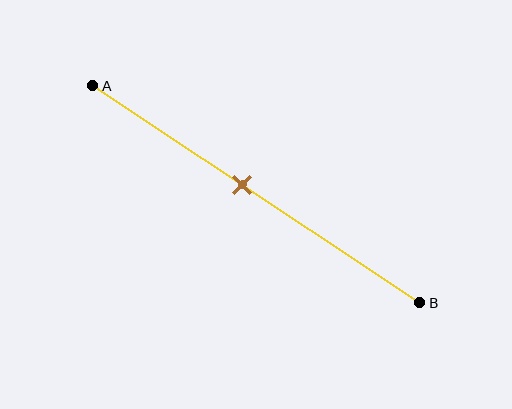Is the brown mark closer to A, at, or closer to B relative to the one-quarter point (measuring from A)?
The brown mark is closer to point B than the one-quarter point of segment AB.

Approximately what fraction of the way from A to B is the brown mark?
The brown mark is approximately 45% of the way from A to B.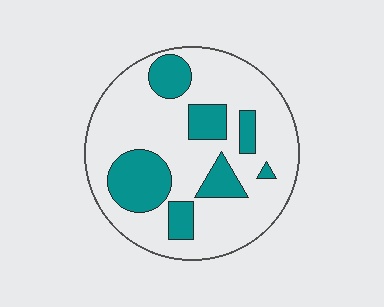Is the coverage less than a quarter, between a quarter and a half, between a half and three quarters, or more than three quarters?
Between a quarter and a half.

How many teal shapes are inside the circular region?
7.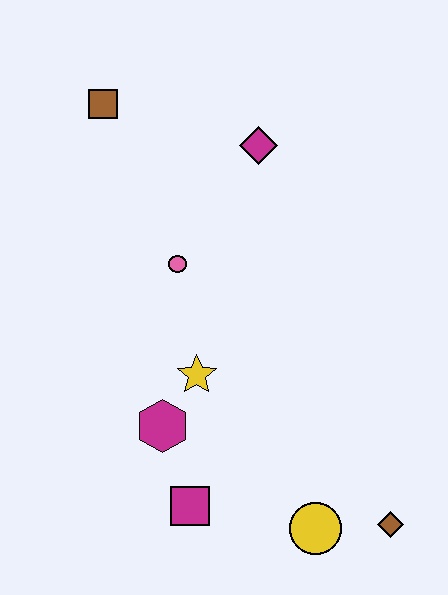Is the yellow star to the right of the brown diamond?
No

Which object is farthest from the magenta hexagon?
The brown square is farthest from the magenta hexagon.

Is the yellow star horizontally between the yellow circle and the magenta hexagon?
Yes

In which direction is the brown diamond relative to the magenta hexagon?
The brown diamond is to the right of the magenta hexagon.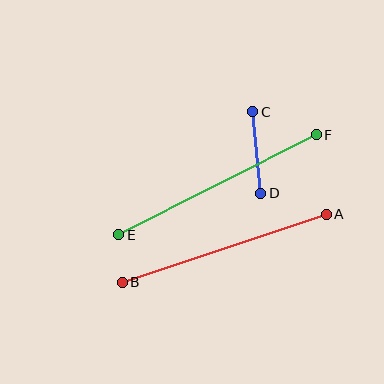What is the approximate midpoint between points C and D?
The midpoint is at approximately (257, 152) pixels.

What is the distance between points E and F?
The distance is approximately 222 pixels.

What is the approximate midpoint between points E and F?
The midpoint is at approximately (218, 185) pixels.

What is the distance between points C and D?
The distance is approximately 82 pixels.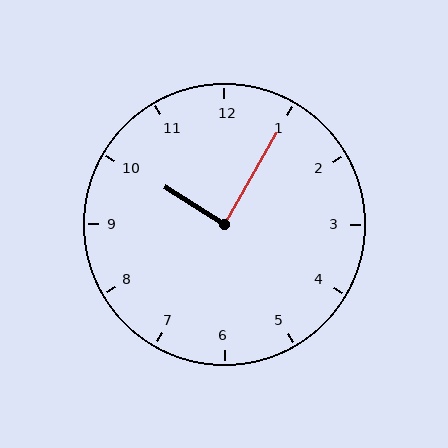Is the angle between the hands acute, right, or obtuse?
It is right.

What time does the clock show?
10:05.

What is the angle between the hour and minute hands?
Approximately 88 degrees.